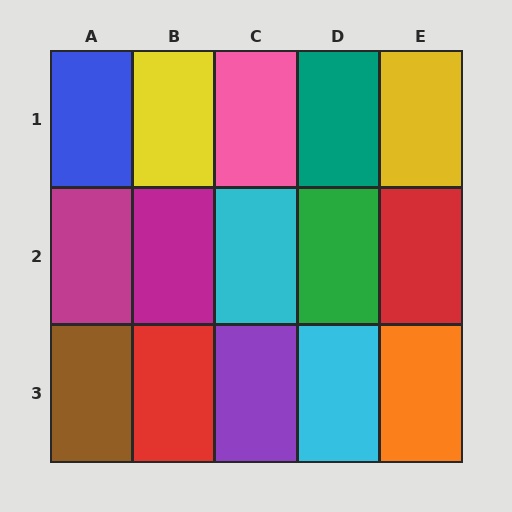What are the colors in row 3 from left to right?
Brown, red, purple, cyan, orange.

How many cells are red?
2 cells are red.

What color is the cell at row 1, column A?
Blue.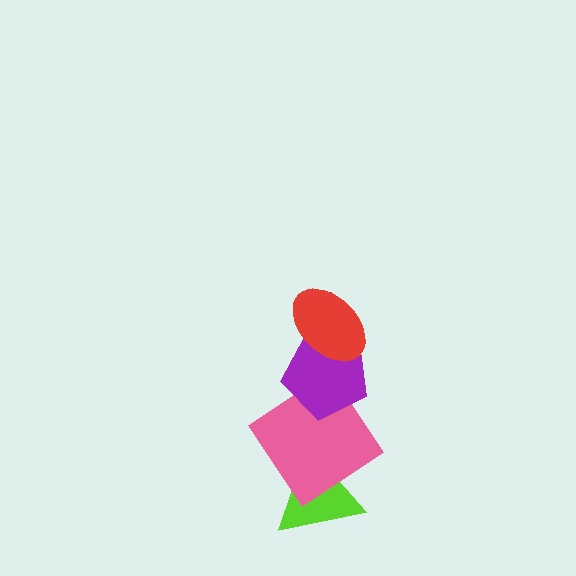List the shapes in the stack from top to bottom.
From top to bottom: the red ellipse, the purple pentagon, the pink diamond, the lime triangle.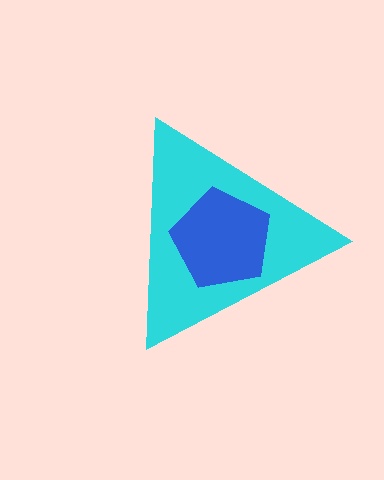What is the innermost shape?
The blue pentagon.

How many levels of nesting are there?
2.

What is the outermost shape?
The cyan triangle.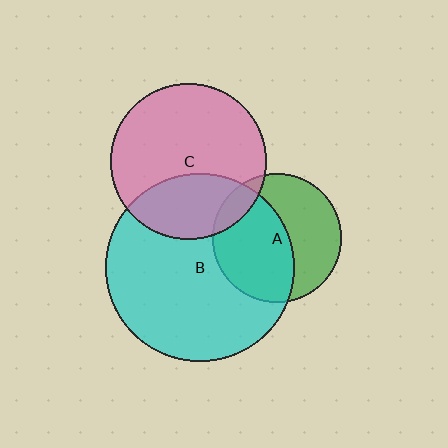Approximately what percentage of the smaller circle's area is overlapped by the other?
Approximately 10%.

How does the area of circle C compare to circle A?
Approximately 1.5 times.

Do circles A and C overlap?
Yes.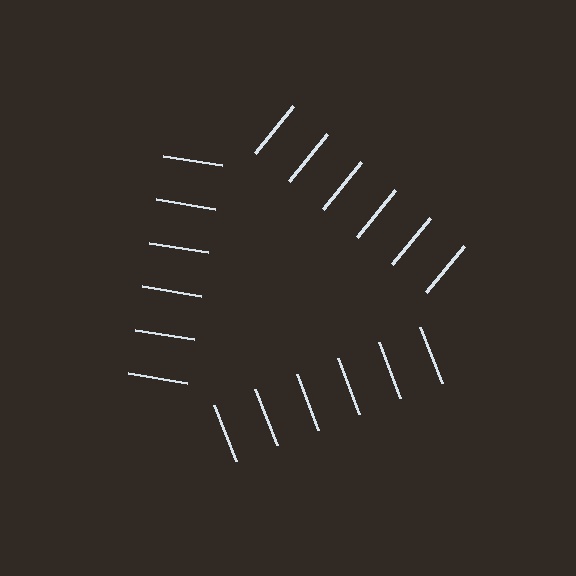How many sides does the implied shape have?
3 sides — the line-ends trace a triangle.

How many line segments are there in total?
18 — 6 along each of the 3 edges.